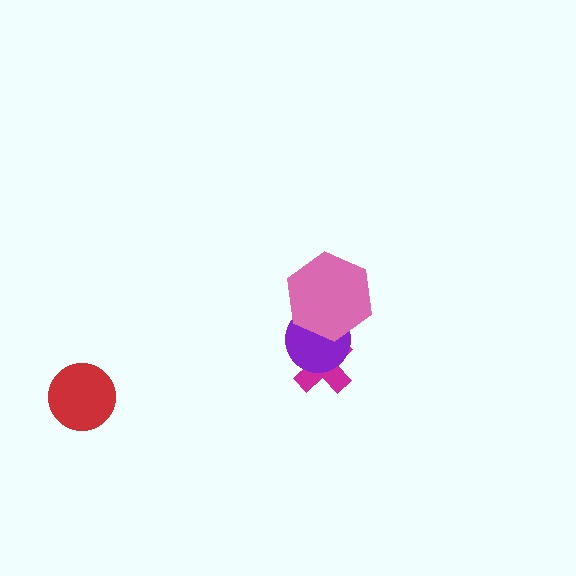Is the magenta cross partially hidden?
Yes, it is partially covered by another shape.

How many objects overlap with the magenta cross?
2 objects overlap with the magenta cross.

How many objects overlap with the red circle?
0 objects overlap with the red circle.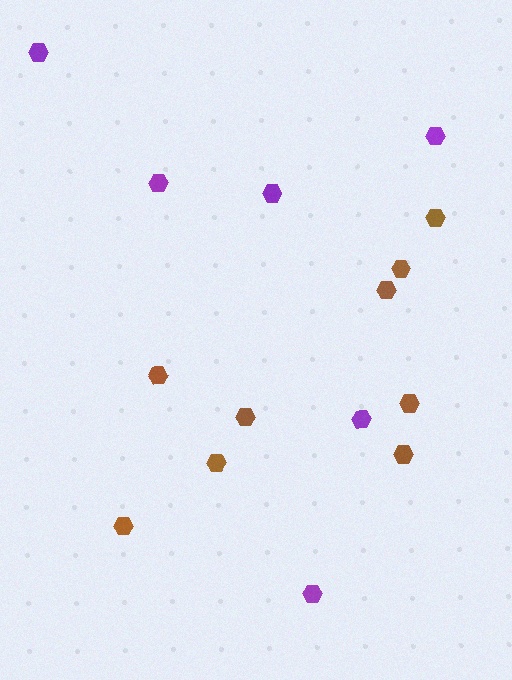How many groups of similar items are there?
There are 2 groups: one group of brown hexagons (9) and one group of purple hexagons (6).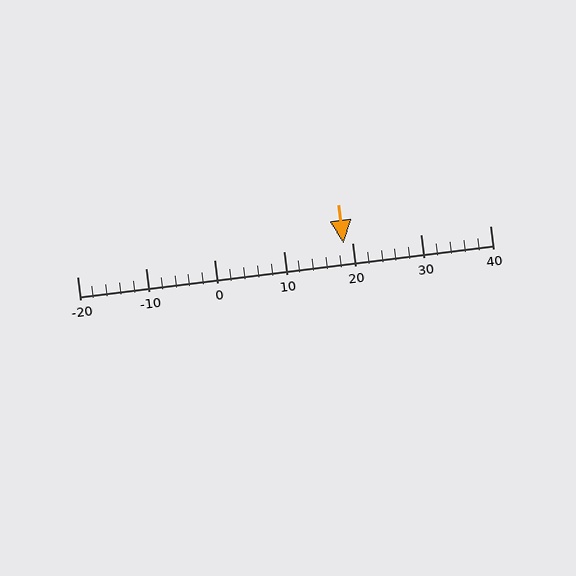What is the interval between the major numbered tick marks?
The major tick marks are spaced 10 units apart.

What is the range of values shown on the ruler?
The ruler shows values from -20 to 40.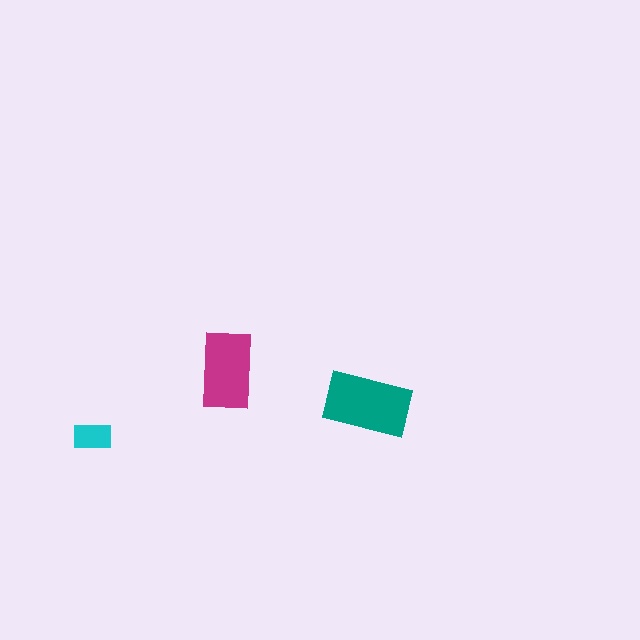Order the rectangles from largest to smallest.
the teal one, the magenta one, the cyan one.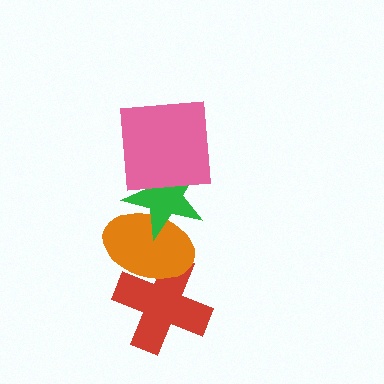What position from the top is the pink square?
The pink square is 1st from the top.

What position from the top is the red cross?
The red cross is 4th from the top.